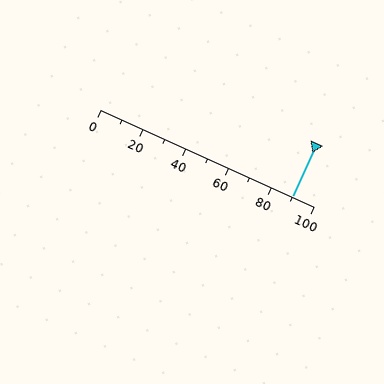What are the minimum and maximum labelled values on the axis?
The axis runs from 0 to 100.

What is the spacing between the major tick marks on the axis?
The major ticks are spaced 20 apart.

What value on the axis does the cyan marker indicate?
The marker indicates approximately 90.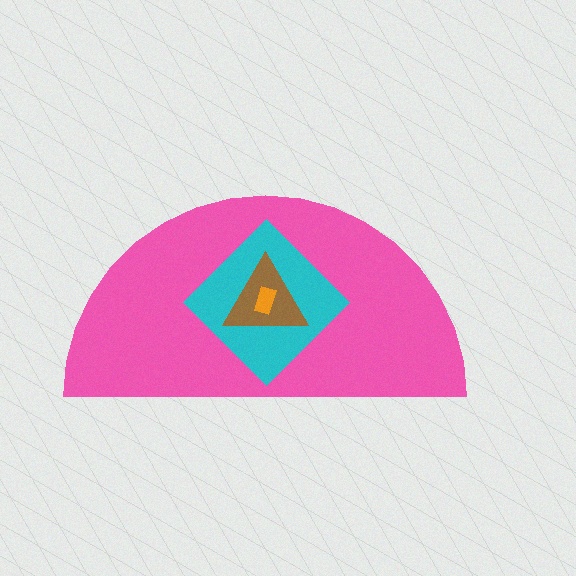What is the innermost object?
The orange rectangle.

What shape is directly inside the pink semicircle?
The cyan diamond.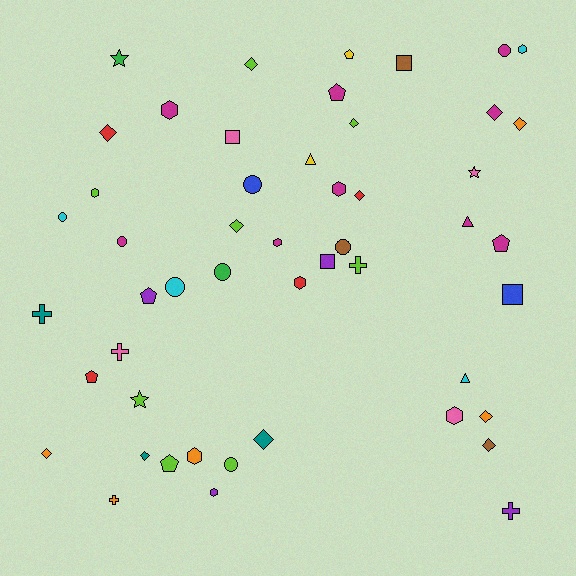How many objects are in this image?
There are 50 objects.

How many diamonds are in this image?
There are 12 diamonds.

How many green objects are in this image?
There are 2 green objects.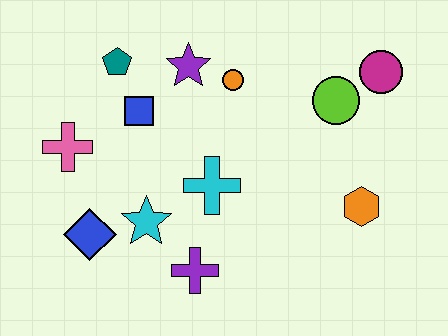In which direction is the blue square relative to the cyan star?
The blue square is above the cyan star.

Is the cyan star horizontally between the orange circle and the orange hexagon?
No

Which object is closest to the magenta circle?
The lime circle is closest to the magenta circle.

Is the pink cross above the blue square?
No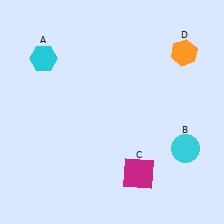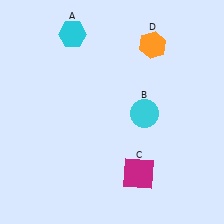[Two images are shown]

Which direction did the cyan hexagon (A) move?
The cyan hexagon (A) moved right.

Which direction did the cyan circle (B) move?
The cyan circle (B) moved left.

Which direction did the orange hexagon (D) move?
The orange hexagon (D) moved left.